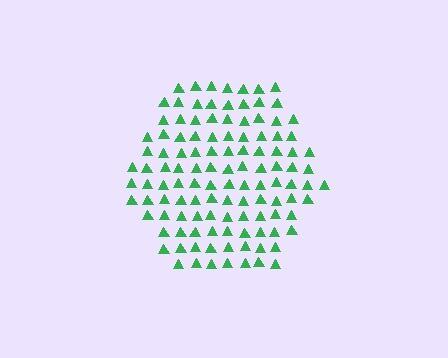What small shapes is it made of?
It is made of small triangles.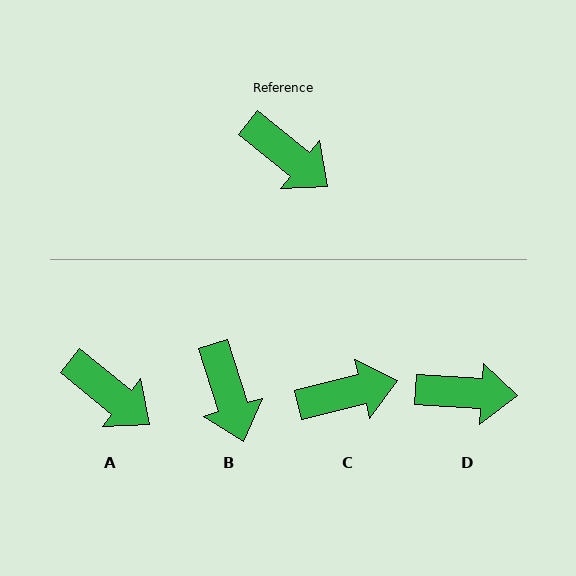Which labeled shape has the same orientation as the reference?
A.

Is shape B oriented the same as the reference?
No, it is off by about 34 degrees.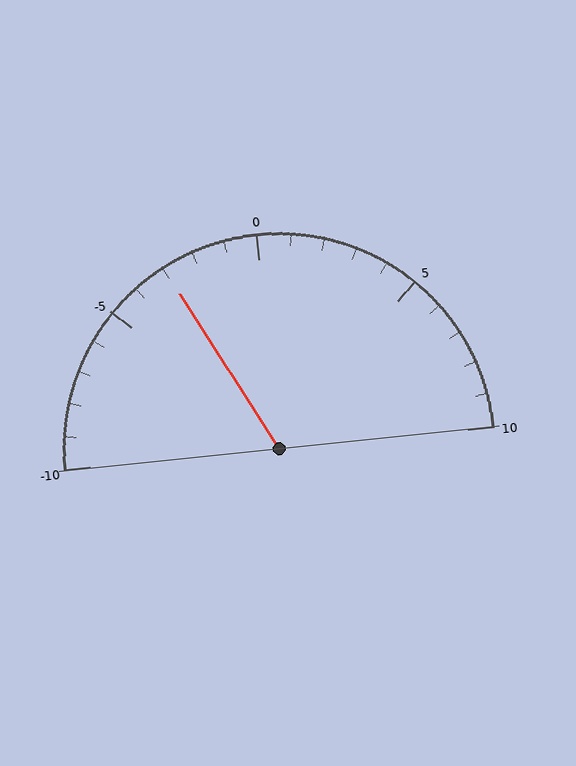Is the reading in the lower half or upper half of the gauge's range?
The reading is in the lower half of the range (-10 to 10).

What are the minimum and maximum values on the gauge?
The gauge ranges from -10 to 10.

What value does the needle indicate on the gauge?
The needle indicates approximately -3.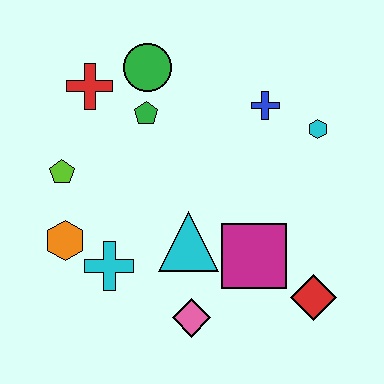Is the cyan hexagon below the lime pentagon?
No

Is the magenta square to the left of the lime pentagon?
No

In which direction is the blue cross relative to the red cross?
The blue cross is to the right of the red cross.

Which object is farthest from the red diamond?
The red cross is farthest from the red diamond.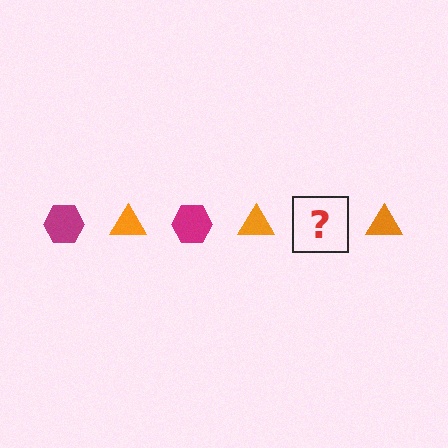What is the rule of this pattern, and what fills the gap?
The rule is that the pattern alternates between magenta hexagon and orange triangle. The gap should be filled with a magenta hexagon.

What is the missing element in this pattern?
The missing element is a magenta hexagon.